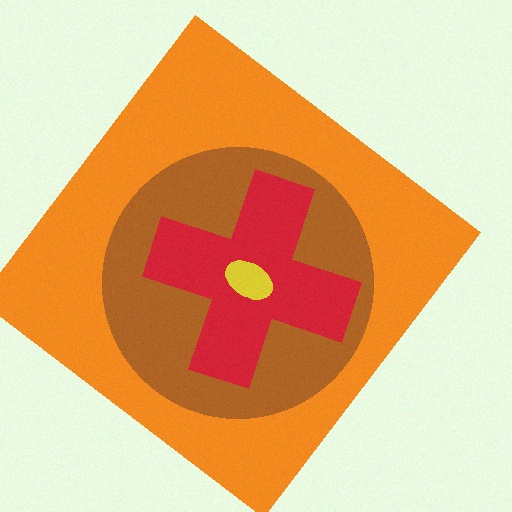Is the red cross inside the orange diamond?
Yes.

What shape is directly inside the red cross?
The yellow ellipse.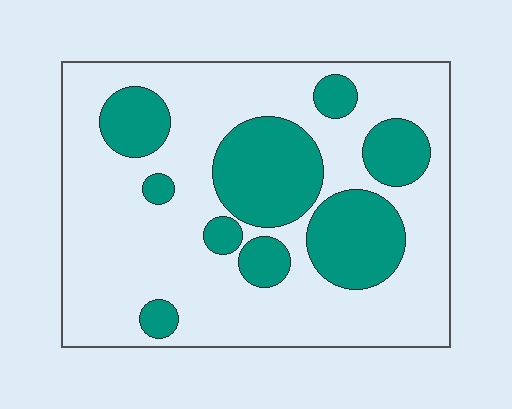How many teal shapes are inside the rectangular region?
9.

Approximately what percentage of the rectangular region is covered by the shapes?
Approximately 30%.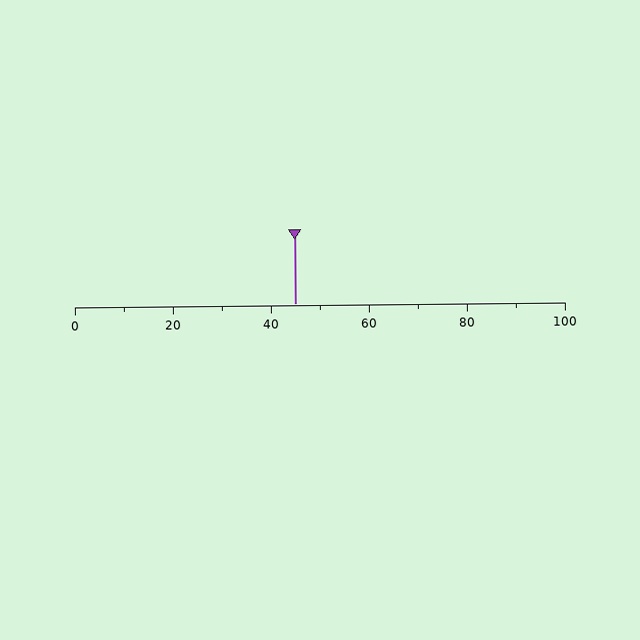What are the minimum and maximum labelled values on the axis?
The axis runs from 0 to 100.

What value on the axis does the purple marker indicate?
The marker indicates approximately 45.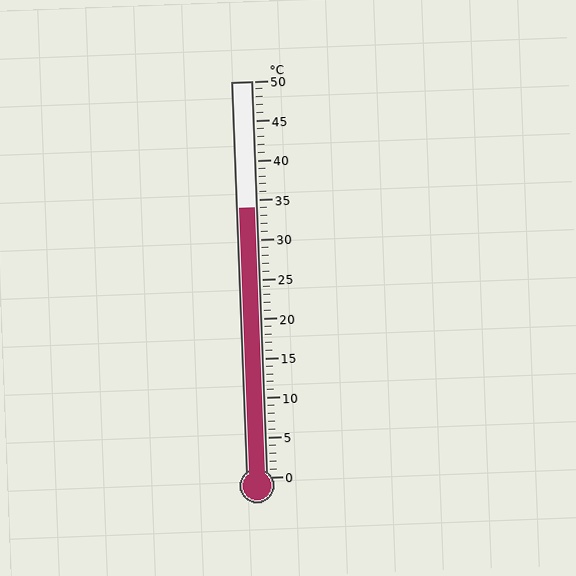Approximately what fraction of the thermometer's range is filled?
The thermometer is filled to approximately 70% of its range.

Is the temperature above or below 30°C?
The temperature is above 30°C.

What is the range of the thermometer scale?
The thermometer scale ranges from 0°C to 50°C.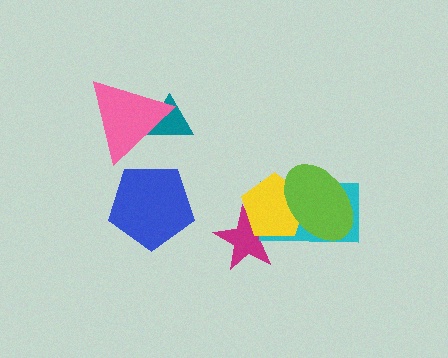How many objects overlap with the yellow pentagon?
3 objects overlap with the yellow pentagon.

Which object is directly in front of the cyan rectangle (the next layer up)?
The yellow pentagon is directly in front of the cyan rectangle.